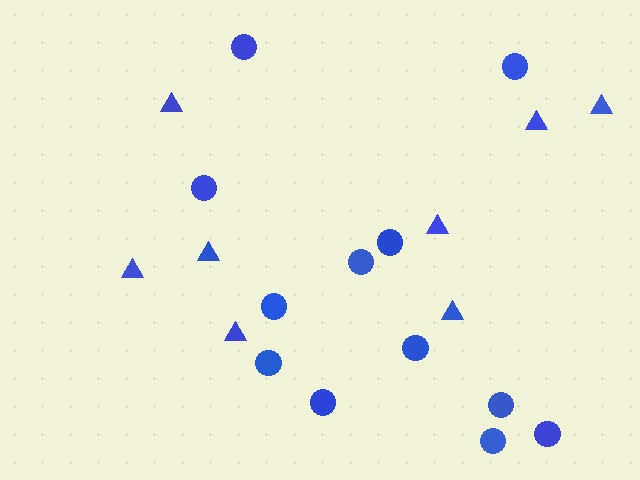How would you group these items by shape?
There are 2 groups: one group of circles (12) and one group of triangles (8).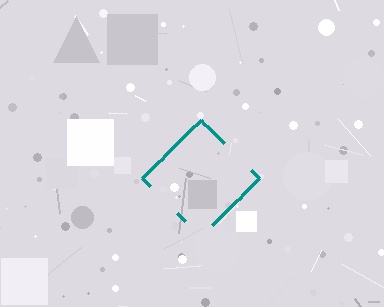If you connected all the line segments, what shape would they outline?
They would outline a diamond.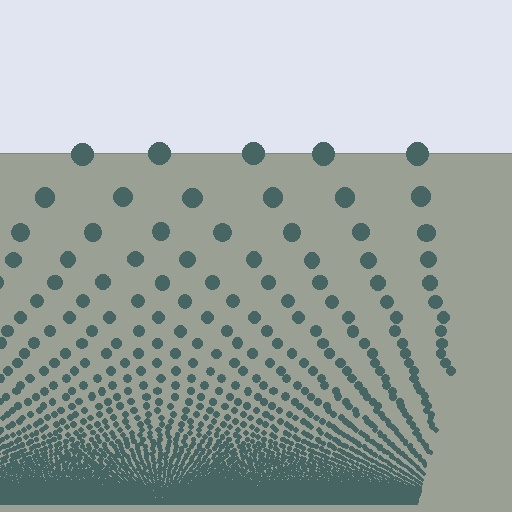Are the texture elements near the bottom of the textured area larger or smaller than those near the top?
Smaller. The gradient is inverted — elements near the bottom are smaller and denser.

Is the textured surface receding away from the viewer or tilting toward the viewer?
The surface appears to tilt toward the viewer. Texture elements get larger and sparser toward the top.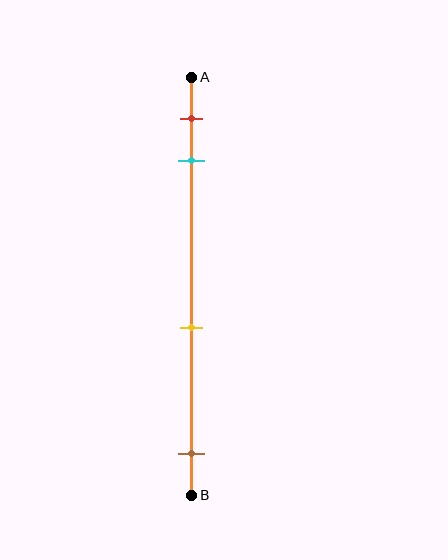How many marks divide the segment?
There are 4 marks dividing the segment.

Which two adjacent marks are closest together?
The red and cyan marks are the closest adjacent pair.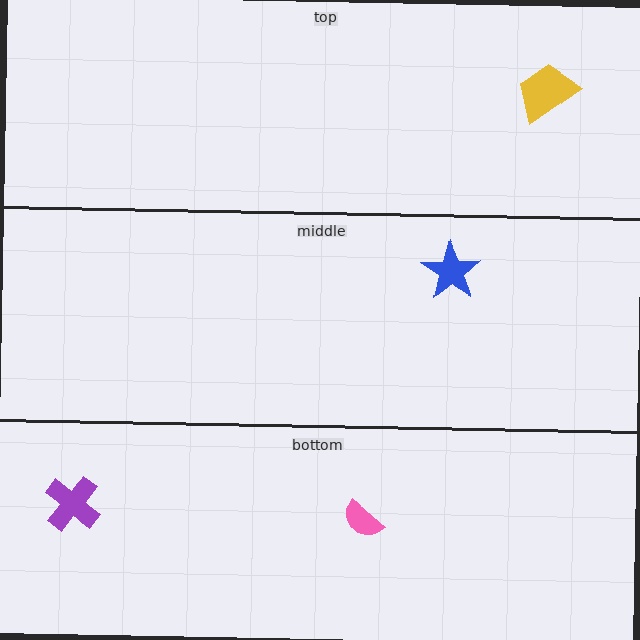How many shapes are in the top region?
1.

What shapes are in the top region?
The yellow trapezoid.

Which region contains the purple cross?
The bottom region.